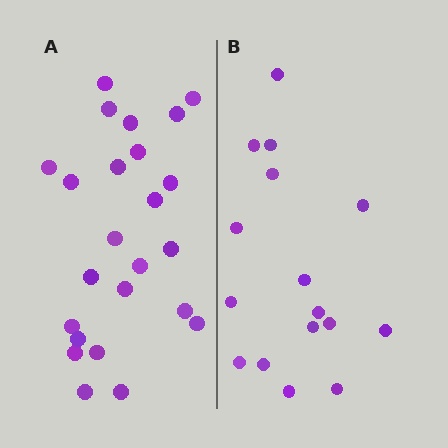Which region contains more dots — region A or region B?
Region A (the left region) has more dots.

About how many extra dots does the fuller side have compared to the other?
Region A has roughly 8 or so more dots than region B.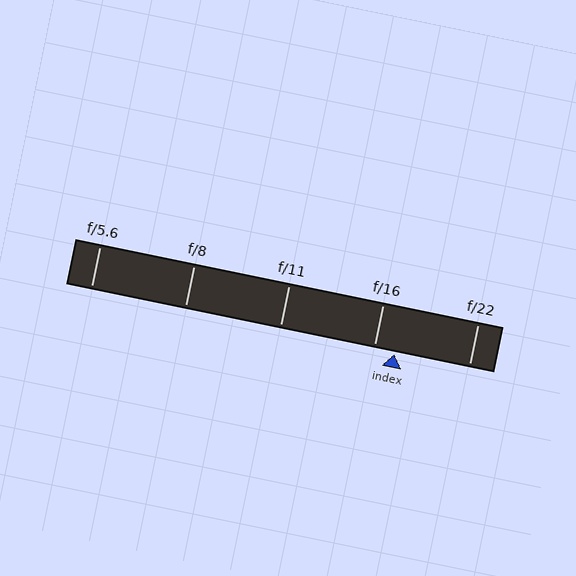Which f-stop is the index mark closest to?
The index mark is closest to f/16.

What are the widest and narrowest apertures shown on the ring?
The widest aperture shown is f/5.6 and the narrowest is f/22.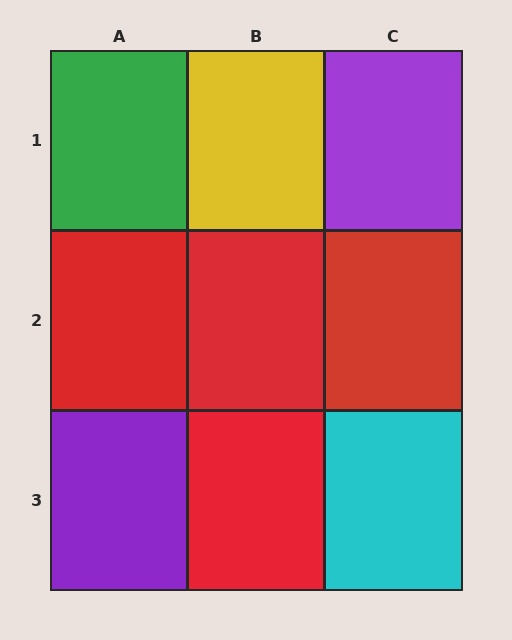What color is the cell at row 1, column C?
Purple.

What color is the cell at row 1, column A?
Green.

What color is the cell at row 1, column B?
Yellow.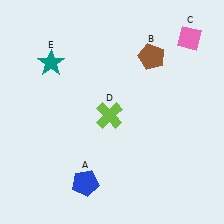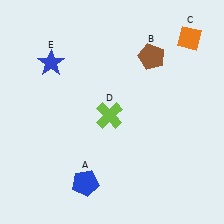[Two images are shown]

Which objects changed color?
C changed from pink to orange. E changed from teal to blue.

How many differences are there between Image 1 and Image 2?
There are 2 differences between the two images.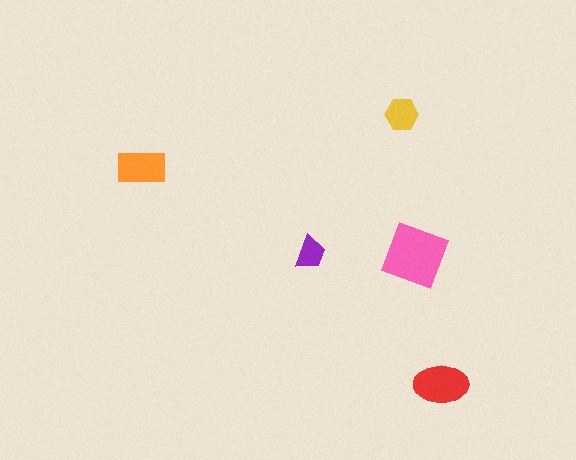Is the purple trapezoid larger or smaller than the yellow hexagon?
Smaller.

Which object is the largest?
The pink diamond.